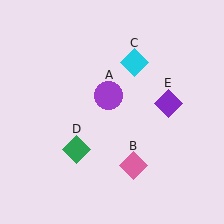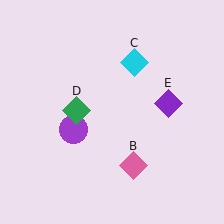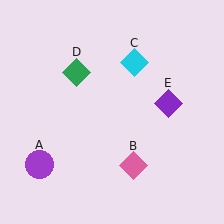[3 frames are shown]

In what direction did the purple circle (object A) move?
The purple circle (object A) moved down and to the left.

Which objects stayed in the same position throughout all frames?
Pink diamond (object B) and cyan diamond (object C) and purple diamond (object E) remained stationary.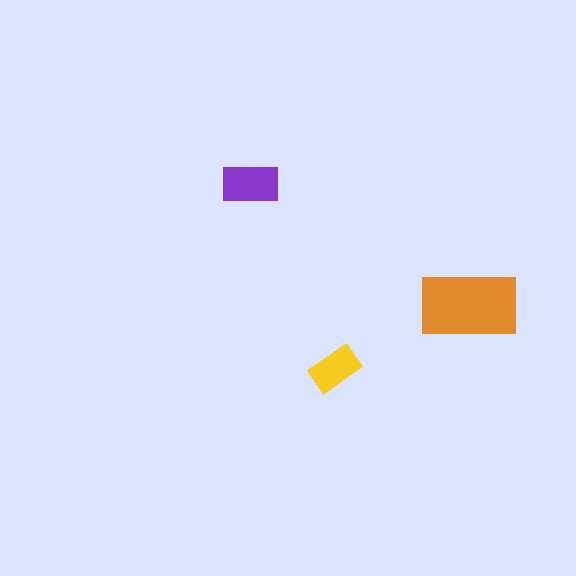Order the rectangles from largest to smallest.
the orange one, the purple one, the yellow one.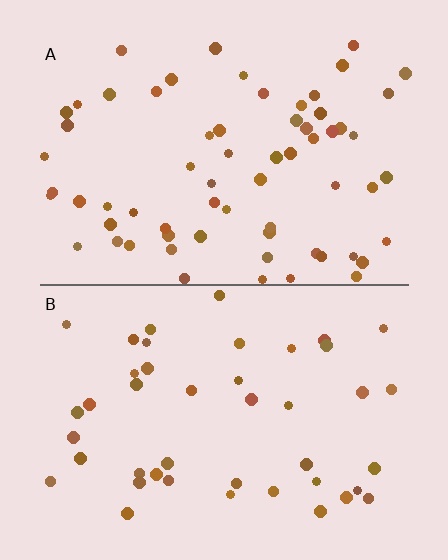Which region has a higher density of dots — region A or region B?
A (the top).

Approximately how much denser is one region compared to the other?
Approximately 1.5× — region A over region B.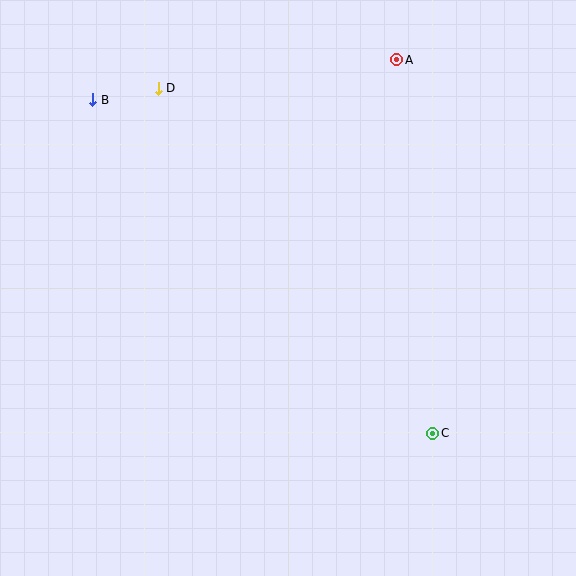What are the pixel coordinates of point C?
Point C is at (433, 433).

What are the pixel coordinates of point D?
Point D is at (158, 88).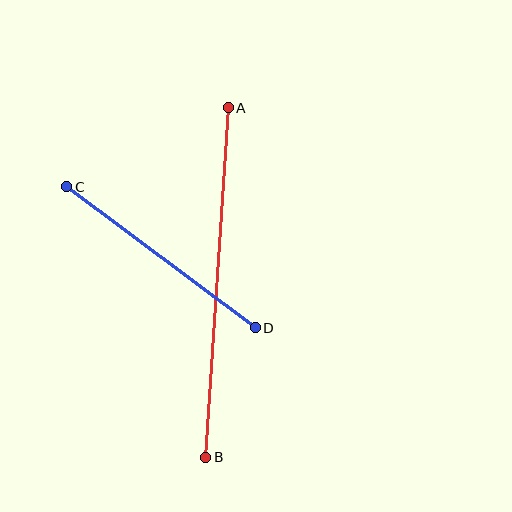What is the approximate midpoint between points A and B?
The midpoint is at approximately (217, 282) pixels.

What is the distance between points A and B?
The distance is approximately 350 pixels.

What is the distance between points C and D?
The distance is approximately 235 pixels.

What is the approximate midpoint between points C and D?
The midpoint is at approximately (161, 257) pixels.